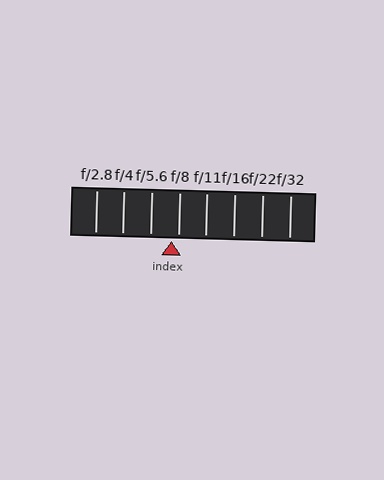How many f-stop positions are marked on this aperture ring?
There are 8 f-stop positions marked.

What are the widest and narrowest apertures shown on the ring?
The widest aperture shown is f/2.8 and the narrowest is f/32.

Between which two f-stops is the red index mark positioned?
The index mark is between f/5.6 and f/8.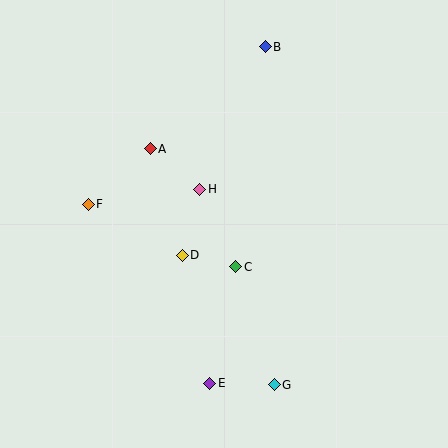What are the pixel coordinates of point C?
Point C is at (236, 267).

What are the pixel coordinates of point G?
Point G is at (274, 385).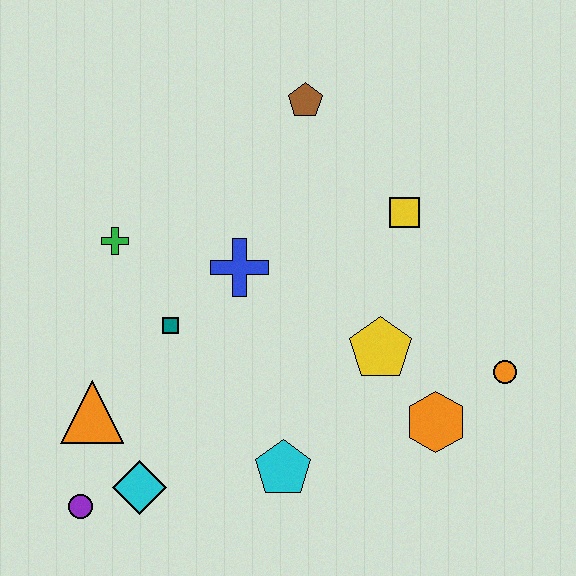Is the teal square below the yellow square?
Yes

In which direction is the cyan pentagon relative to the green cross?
The cyan pentagon is below the green cross.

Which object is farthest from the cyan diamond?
The brown pentagon is farthest from the cyan diamond.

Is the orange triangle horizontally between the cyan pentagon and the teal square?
No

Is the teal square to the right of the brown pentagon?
No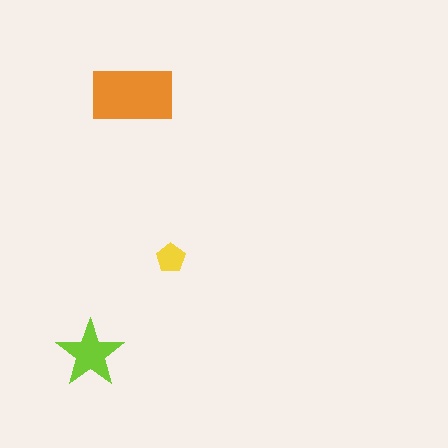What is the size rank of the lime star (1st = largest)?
2nd.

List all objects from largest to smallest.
The orange rectangle, the lime star, the yellow pentagon.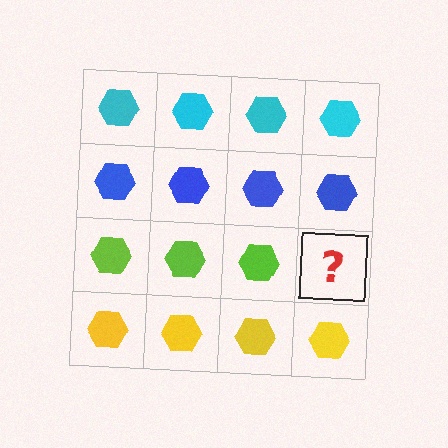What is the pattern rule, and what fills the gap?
The rule is that each row has a consistent color. The gap should be filled with a lime hexagon.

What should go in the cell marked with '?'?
The missing cell should contain a lime hexagon.